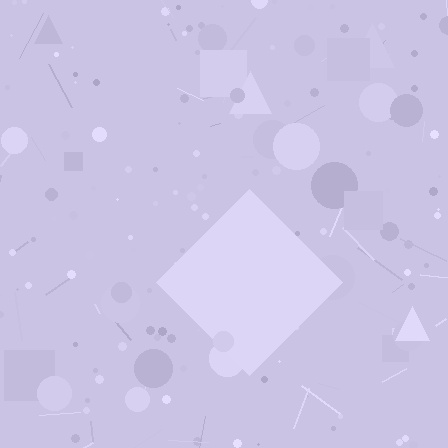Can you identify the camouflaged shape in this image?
The camouflaged shape is a diamond.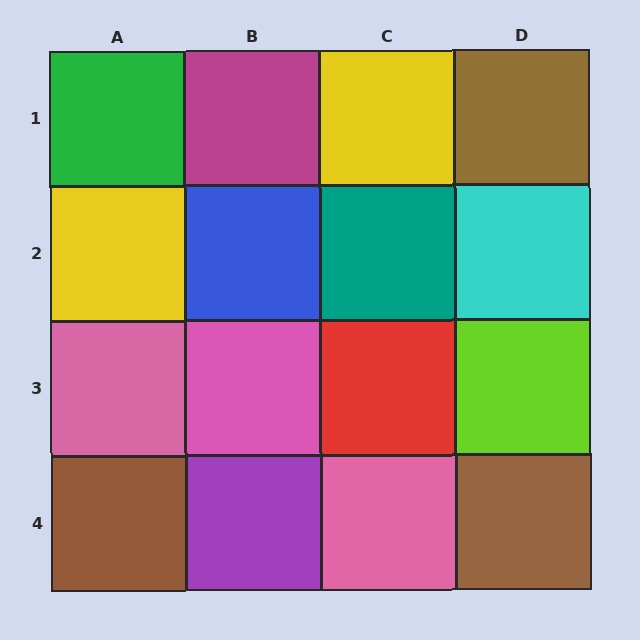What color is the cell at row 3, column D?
Lime.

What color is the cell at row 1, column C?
Yellow.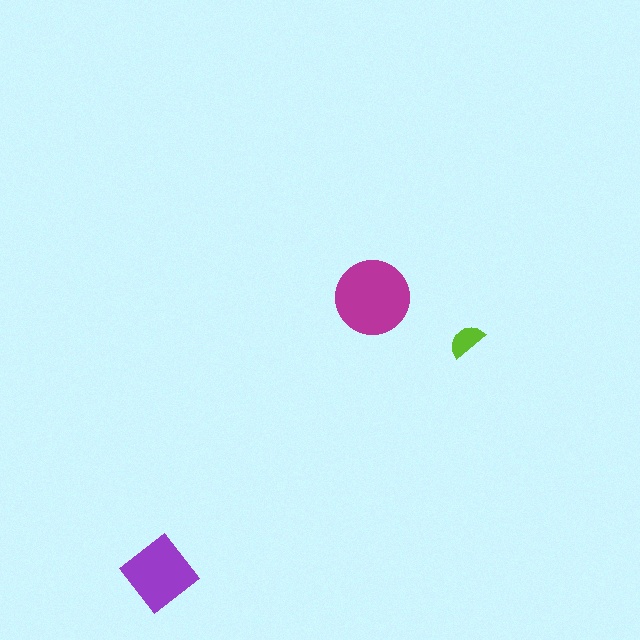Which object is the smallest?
The lime semicircle.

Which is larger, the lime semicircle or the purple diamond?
The purple diamond.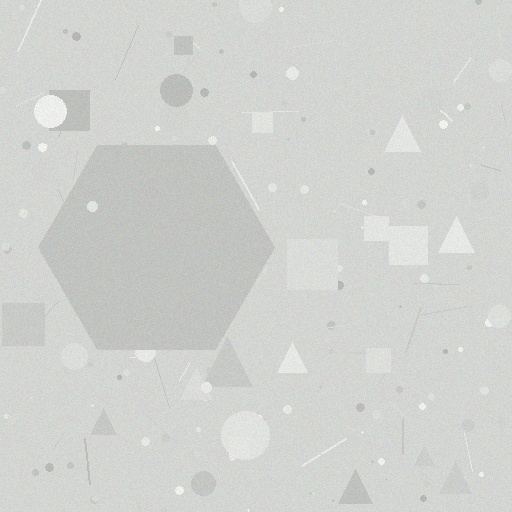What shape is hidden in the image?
A hexagon is hidden in the image.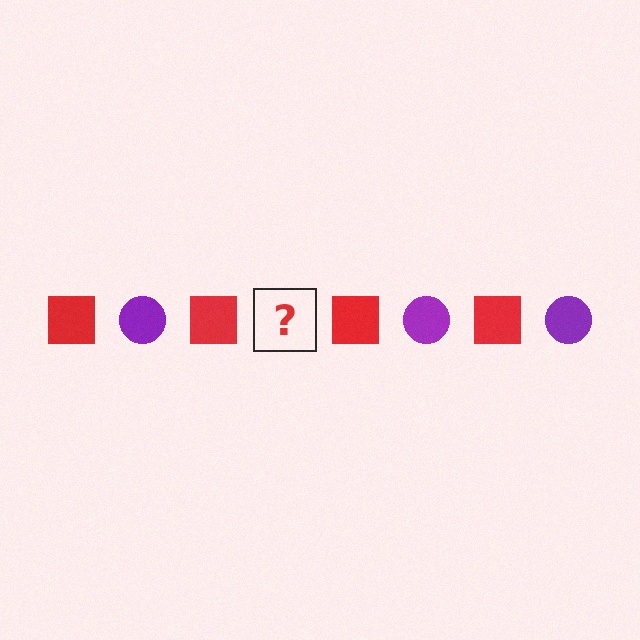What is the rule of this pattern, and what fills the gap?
The rule is that the pattern alternates between red square and purple circle. The gap should be filled with a purple circle.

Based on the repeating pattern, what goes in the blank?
The blank should be a purple circle.